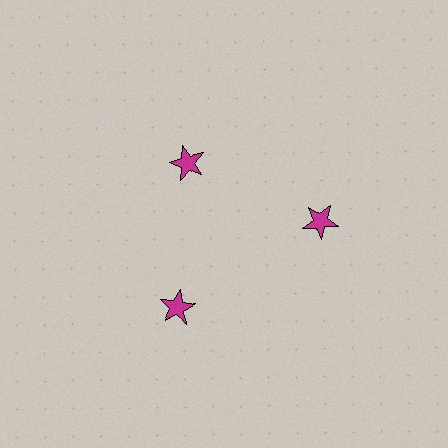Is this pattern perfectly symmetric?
No. The 3 magenta stars are arranged in a ring, but one element near the 11 o'clock position is pulled inward toward the center, breaking the 3-fold rotational symmetry.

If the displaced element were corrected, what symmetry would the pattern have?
It would have 3-fold rotational symmetry — the pattern would map onto itself every 120 degrees.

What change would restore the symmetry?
The symmetry would be restored by moving it outward, back onto the ring so that all 3 stars sit at equal angles and equal distance from the center.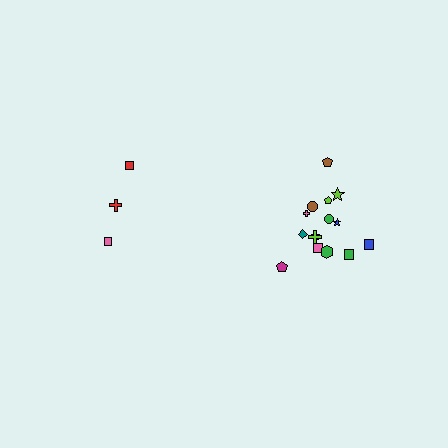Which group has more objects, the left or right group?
The right group.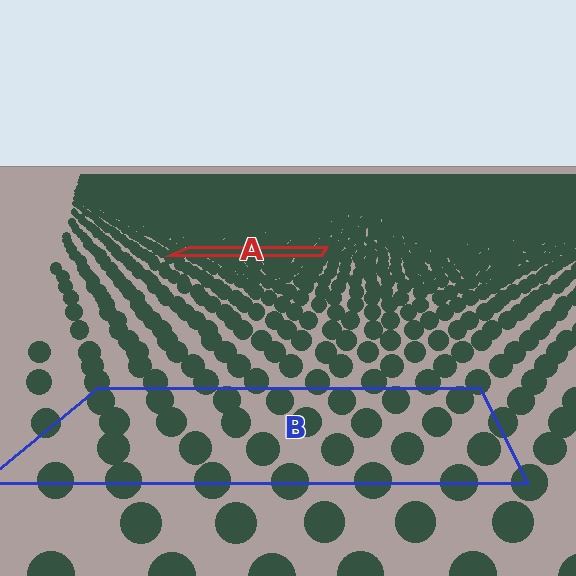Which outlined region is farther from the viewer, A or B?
Region A is farther from the viewer — the texture elements inside it appear smaller and more densely packed.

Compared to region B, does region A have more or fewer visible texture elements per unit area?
Region A has more texture elements per unit area — they are packed more densely because it is farther away.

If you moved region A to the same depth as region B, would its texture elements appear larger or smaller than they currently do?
They would appear larger. At a closer depth, the same texture elements are projected at a bigger on-screen size.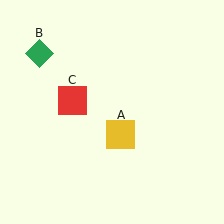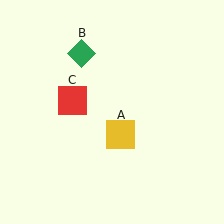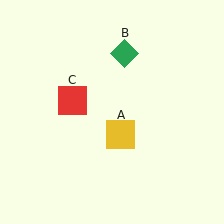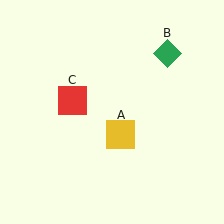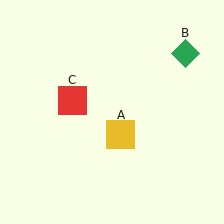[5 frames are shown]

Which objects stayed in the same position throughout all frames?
Yellow square (object A) and red square (object C) remained stationary.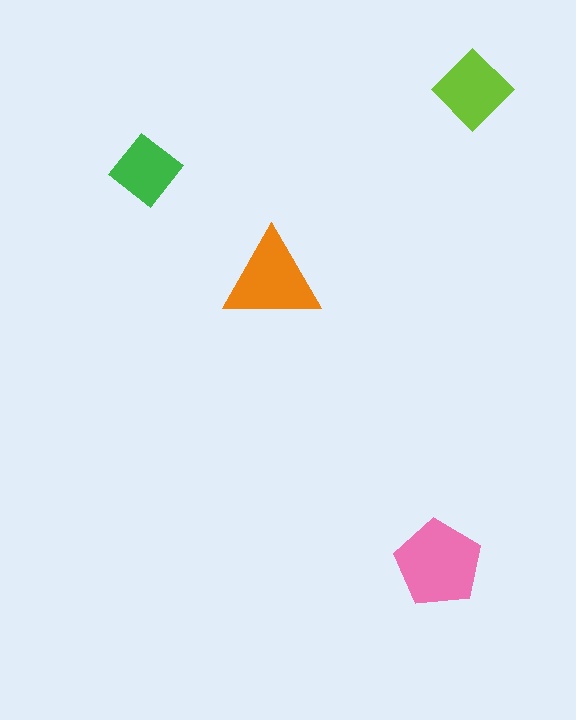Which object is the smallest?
The green diamond.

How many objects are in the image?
There are 4 objects in the image.